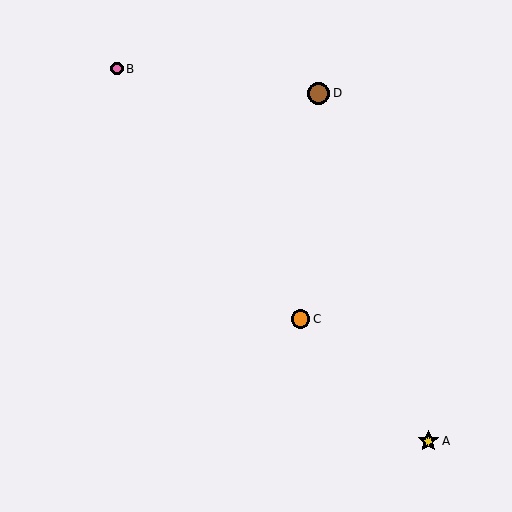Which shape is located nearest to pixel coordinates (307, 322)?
The orange circle (labeled C) at (301, 319) is nearest to that location.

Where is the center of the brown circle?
The center of the brown circle is at (318, 93).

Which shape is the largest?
The brown circle (labeled D) is the largest.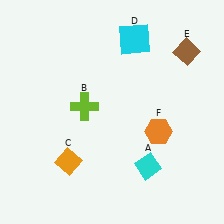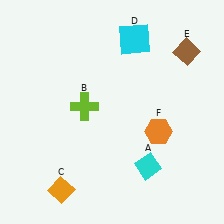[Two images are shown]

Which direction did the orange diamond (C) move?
The orange diamond (C) moved down.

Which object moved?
The orange diamond (C) moved down.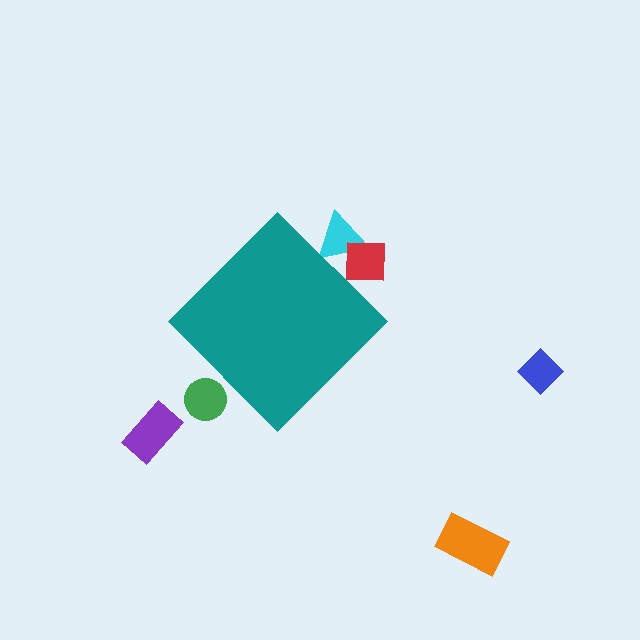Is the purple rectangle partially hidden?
No, the purple rectangle is fully visible.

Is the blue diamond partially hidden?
No, the blue diamond is fully visible.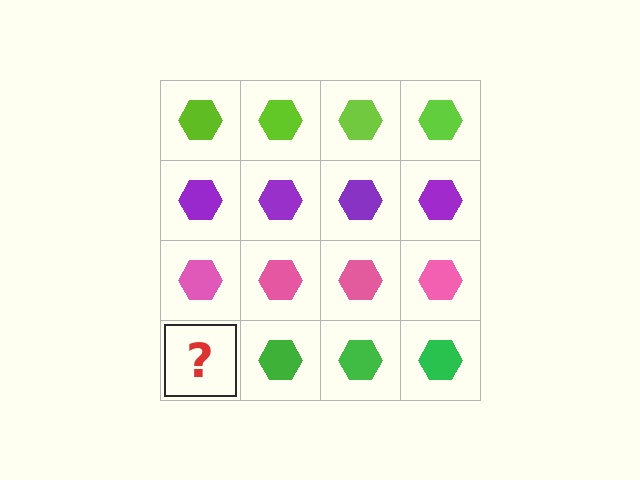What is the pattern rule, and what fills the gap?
The rule is that each row has a consistent color. The gap should be filled with a green hexagon.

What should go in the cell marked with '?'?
The missing cell should contain a green hexagon.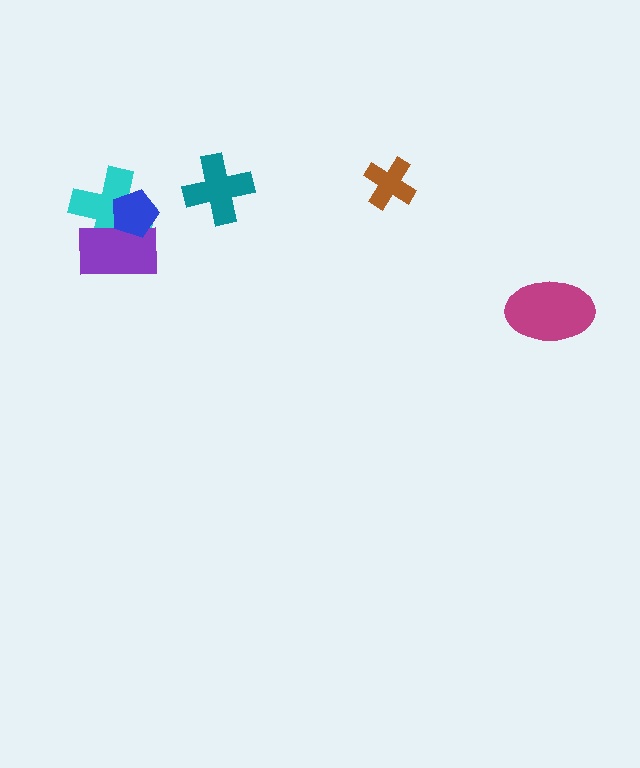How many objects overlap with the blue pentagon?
2 objects overlap with the blue pentagon.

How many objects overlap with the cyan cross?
2 objects overlap with the cyan cross.